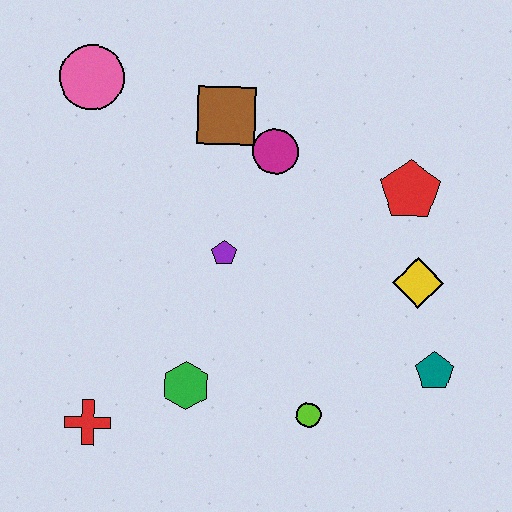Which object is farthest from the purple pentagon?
The teal pentagon is farthest from the purple pentagon.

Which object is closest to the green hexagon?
The red cross is closest to the green hexagon.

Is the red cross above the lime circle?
No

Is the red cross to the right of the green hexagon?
No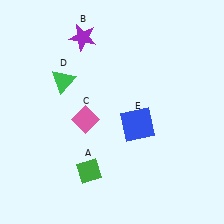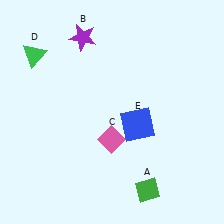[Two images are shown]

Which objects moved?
The objects that moved are: the green diamond (A), the pink diamond (C), the green triangle (D).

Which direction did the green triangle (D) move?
The green triangle (D) moved left.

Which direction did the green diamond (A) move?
The green diamond (A) moved right.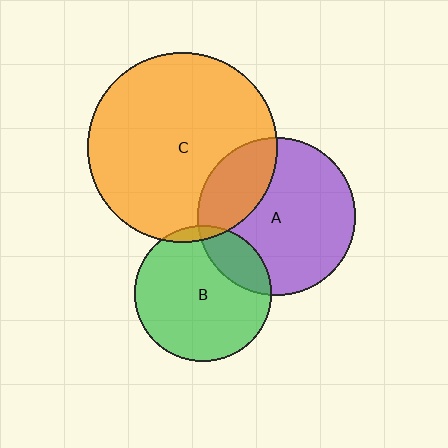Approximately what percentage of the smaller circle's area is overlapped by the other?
Approximately 25%.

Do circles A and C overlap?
Yes.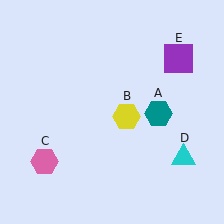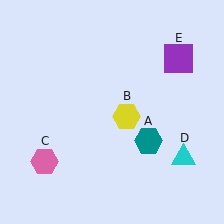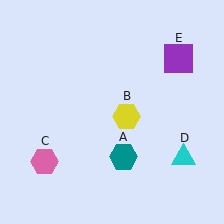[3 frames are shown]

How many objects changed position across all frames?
1 object changed position: teal hexagon (object A).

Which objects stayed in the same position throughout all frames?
Yellow hexagon (object B) and pink hexagon (object C) and cyan triangle (object D) and purple square (object E) remained stationary.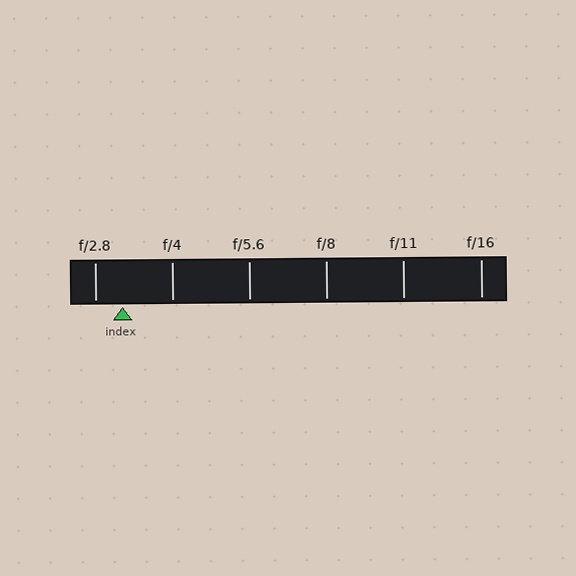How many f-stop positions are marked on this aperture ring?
There are 6 f-stop positions marked.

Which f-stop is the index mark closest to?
The index mark is closest to f/2.8.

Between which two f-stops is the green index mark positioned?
The index mark is between f/2.8 and f/4.